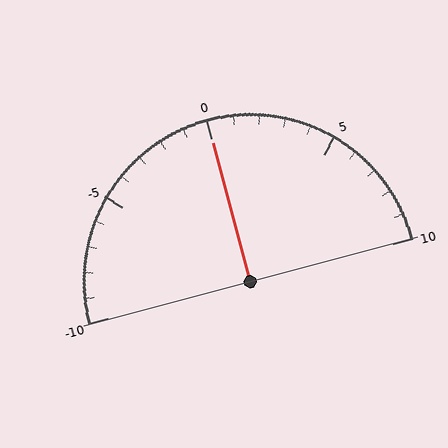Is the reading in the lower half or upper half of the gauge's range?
The reading is in the upper half of the range (-10 to 10).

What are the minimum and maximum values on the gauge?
The gauge ranges from -10 to 10.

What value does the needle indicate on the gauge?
The needle indicates approximately 0.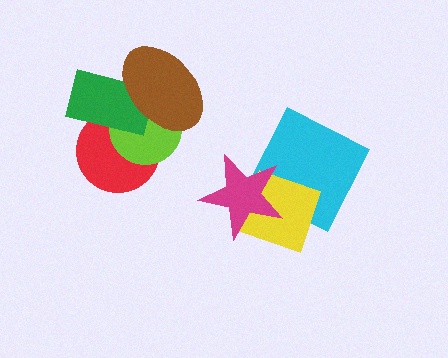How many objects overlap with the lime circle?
3 objects overlap with the lime circle.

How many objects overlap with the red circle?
3 objects overlap with the red circle.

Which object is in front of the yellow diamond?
The magenta star is in front of the yellow diamond.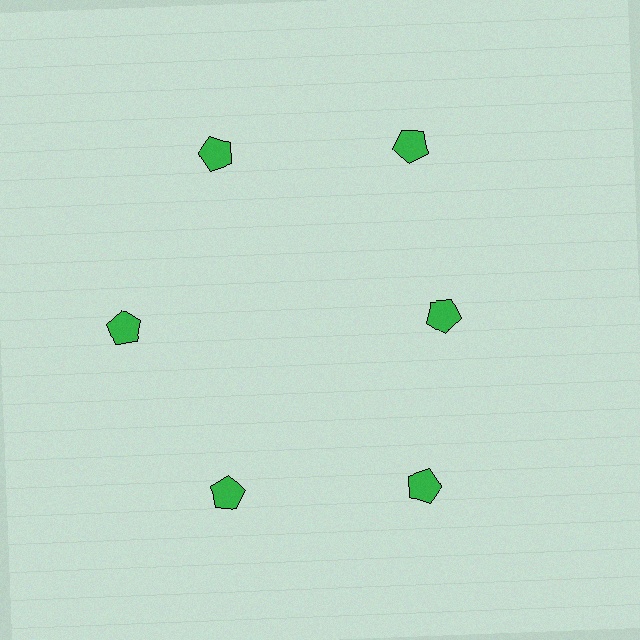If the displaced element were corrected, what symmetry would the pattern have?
It would have 6-fold rotational symmetry — the pattern would map onto itself every 60 degrees.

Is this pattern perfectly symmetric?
No. The 6 green pentagons are arranged in a ring, but one element near the 3 o'clock position is pulled inward toward the center, breaking the 6-fold rotational symmetry.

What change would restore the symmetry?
The symmetry would be restored by moving it outward, back onto the ring so that all 6 pentagons sit at equal angles and equal distance from the center.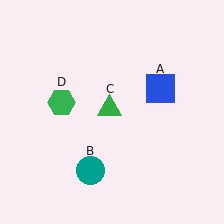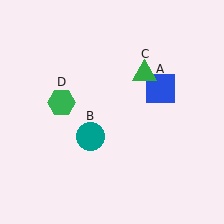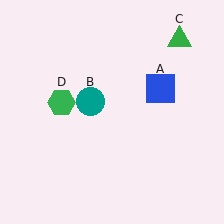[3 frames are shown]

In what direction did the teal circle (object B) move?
The teal circle (object B) moved up.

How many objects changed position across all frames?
2 objects changed position: teal circle (object B), green triangle (object C).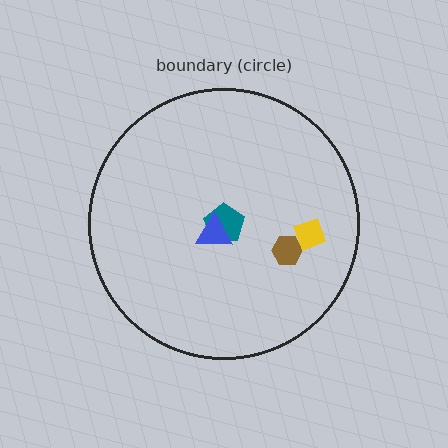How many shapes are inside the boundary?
4 inside, 0 outside.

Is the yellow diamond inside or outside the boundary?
Inside.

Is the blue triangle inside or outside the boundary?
Inside.